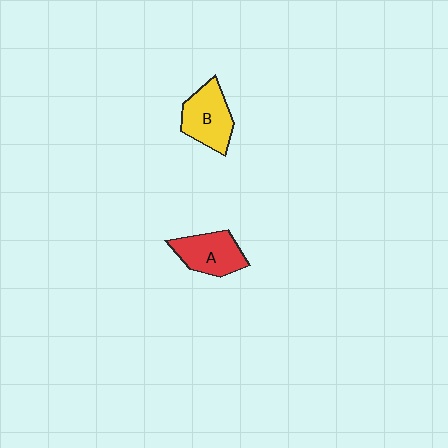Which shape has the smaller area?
Shape A (red).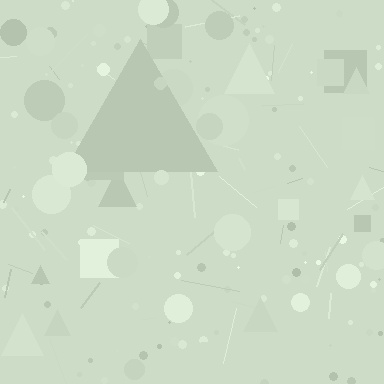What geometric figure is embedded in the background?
A triangle is embedded in the background.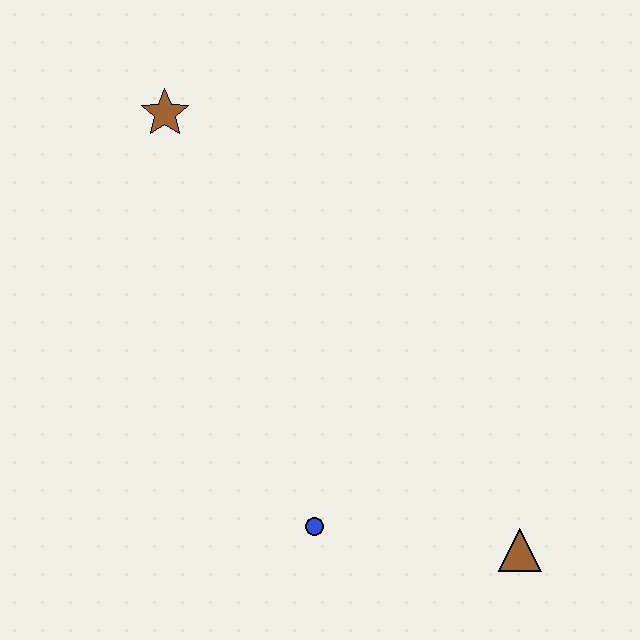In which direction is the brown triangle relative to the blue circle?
The brown triangle is to the right of the blue circle.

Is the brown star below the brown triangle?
No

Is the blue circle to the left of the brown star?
No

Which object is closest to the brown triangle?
The blue circle is closest to the brown triangle.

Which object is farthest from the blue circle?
The brown star is farthest from the blue circle.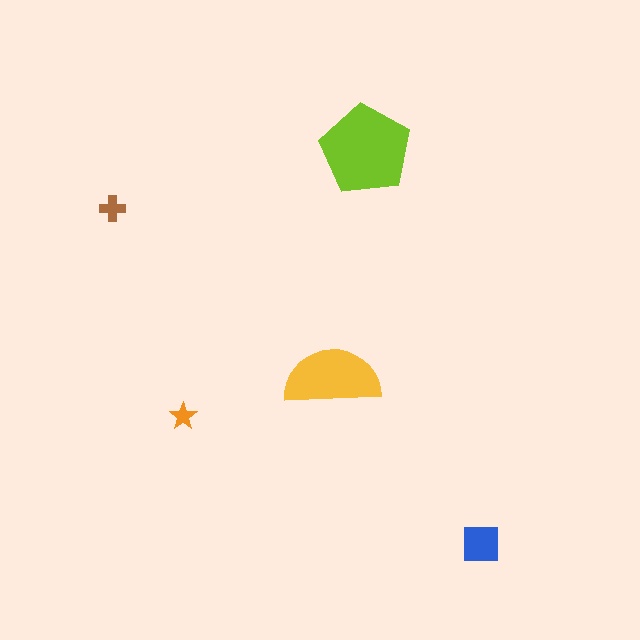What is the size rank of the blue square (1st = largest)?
3rd.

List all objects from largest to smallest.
The lime pentagon, the yellow semicircle, the blue square, the brown cross, the orange star.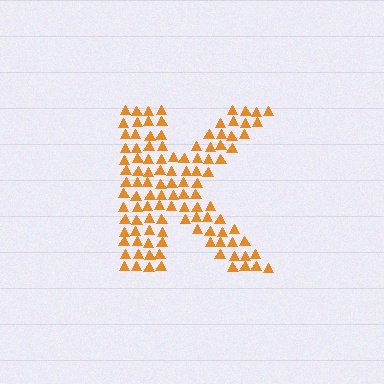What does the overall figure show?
The overall figure shows the letter K.